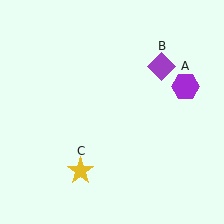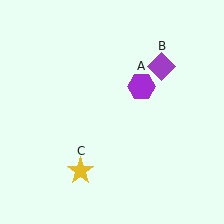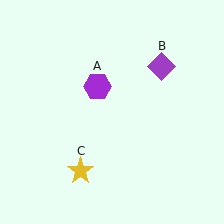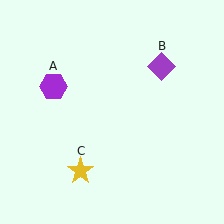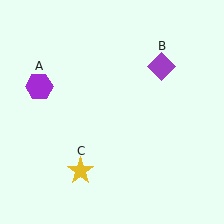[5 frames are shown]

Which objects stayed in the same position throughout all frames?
Purple diamond (object B) and yellow star (object C) remained stationary.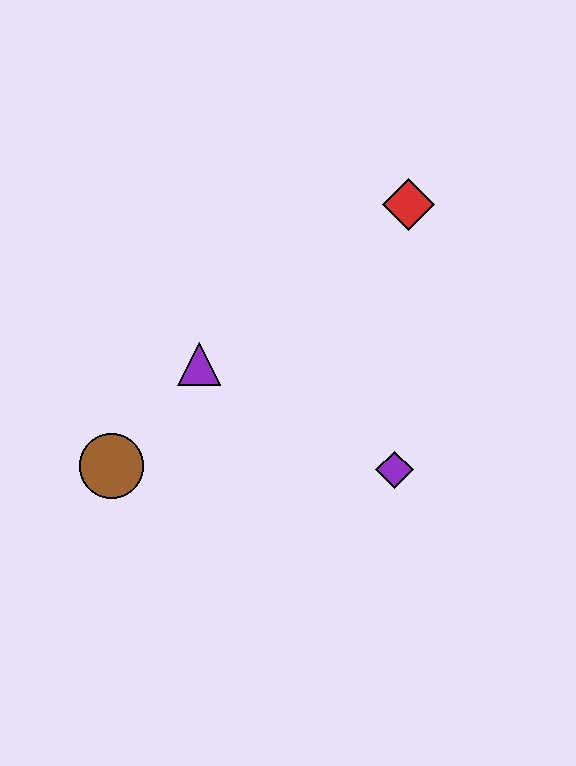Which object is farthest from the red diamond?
The brown circle is farthest from the red diamond.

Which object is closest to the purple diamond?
The purple triangle is closest to the purple diamond.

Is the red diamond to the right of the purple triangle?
Yes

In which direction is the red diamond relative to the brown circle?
The red diamond is to the right of the brown circle.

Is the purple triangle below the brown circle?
No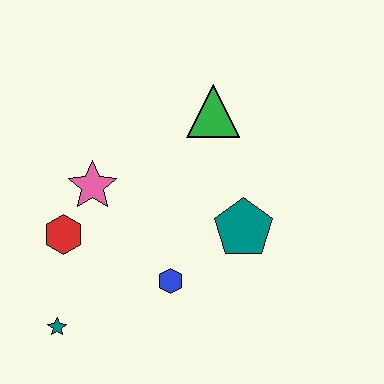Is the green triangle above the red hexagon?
Yes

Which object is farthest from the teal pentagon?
The teal star is farthest from the teal pentagon.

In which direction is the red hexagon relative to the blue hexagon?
The red hexagon is to the left of the blue hexagon.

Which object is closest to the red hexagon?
The pink star is closest to the red hexagon.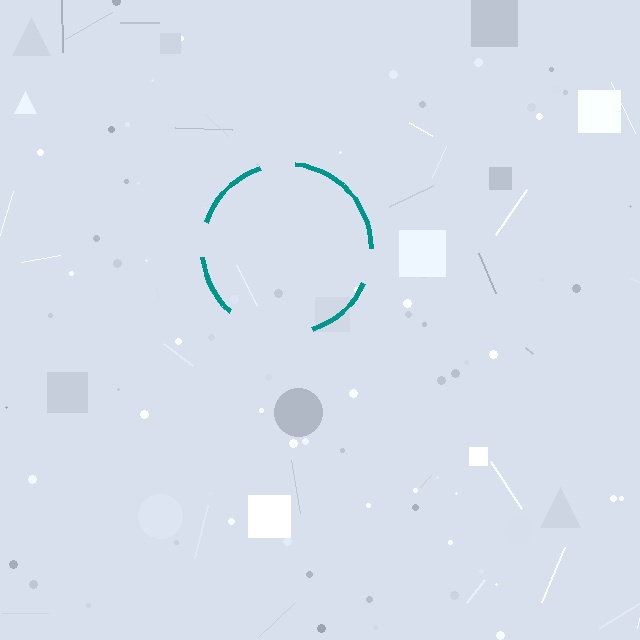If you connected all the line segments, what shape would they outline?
They would outline a circle.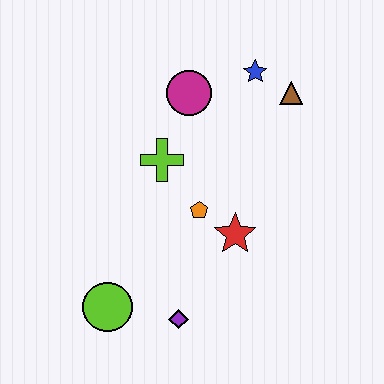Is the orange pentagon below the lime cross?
Yes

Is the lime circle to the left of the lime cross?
Yes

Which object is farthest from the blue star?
The lime circle is farthest from the blue star.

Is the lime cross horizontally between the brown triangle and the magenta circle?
No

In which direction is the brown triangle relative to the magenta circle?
The brown triangle is to the right of the magenta circle.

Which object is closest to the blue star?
The brown triangle is closest to the blue star.